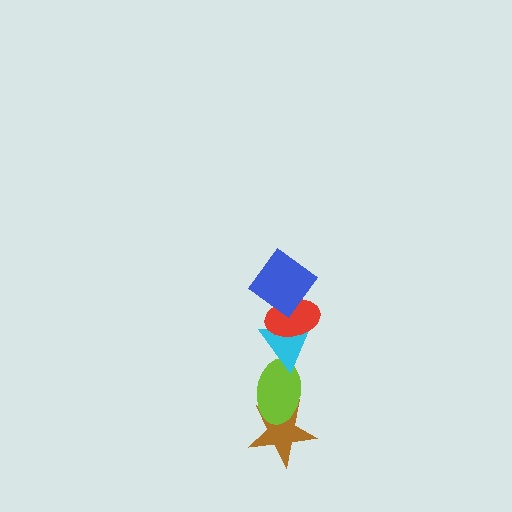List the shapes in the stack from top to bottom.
From top to bottom: the blue diamond, the red ellipse, the cyan triangle, the lime ellipse, the brown star.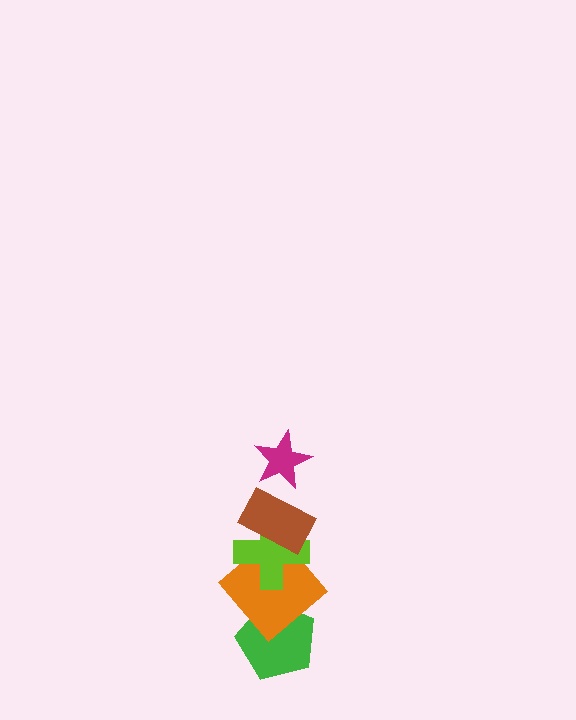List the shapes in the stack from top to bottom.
From top to bottom: the magenta star, the brown rectangle, the lime cross, the orange diamond, the green pentagon.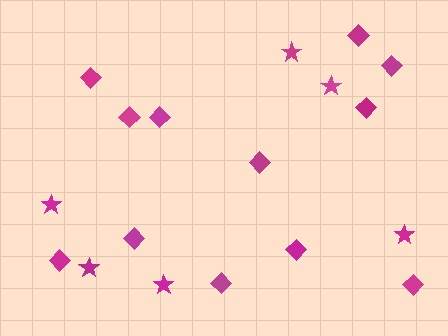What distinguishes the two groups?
There are 2 groups: one group of stars (6) and one group of diamonds (12).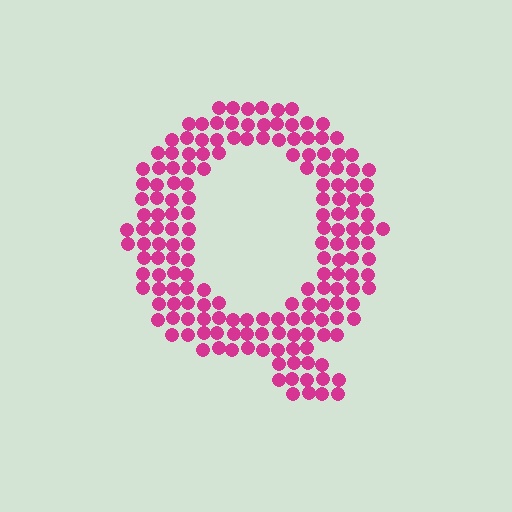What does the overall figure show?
The overall figure shows the letter Q.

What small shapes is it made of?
It is made of small circles.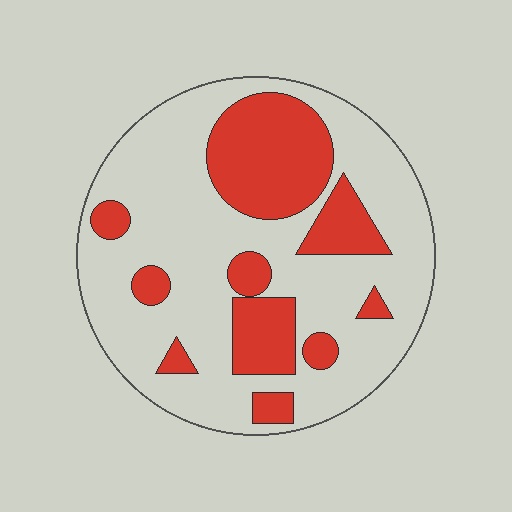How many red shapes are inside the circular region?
10.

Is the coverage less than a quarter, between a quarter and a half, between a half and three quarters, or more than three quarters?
Between a quarter and a half.